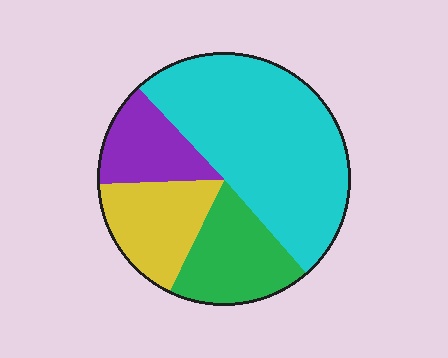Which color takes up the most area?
Cyan, at roughly 50%.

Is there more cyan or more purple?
Cyan.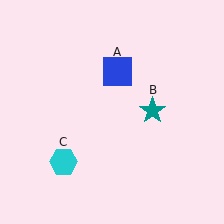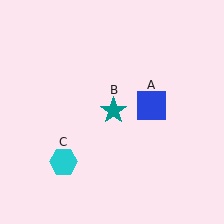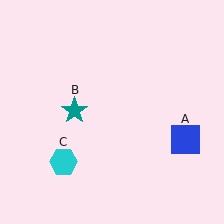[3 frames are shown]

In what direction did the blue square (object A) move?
The blue square (object A) moved down and to the right.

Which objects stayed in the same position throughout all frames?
Cyan hexagon (object C) remained stationary.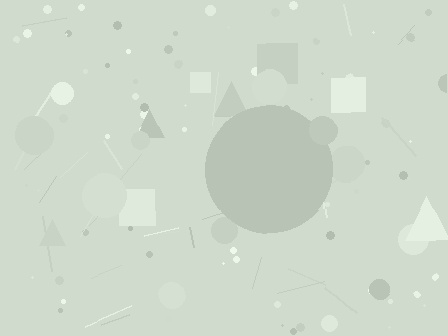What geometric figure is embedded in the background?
A circle is embedded in the background.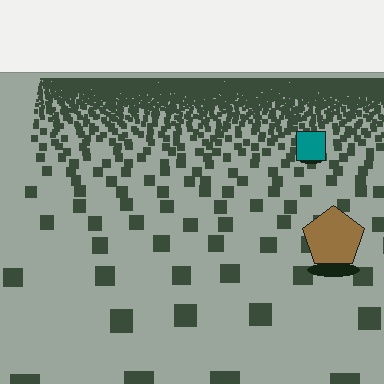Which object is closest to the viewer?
The brown pentagon is closest. The texture marks near it are larger and more spread out.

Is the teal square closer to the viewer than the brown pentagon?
No. The brown pentagon is closer — you can tell from the texture gradient: the ground texture is coarser near it.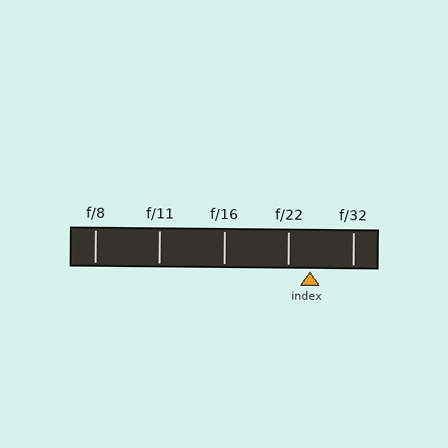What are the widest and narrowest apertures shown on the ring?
The widest aperture shown is f/8 and the narrowest is f/32.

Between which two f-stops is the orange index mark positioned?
The index mark is between f/22 and f/32.